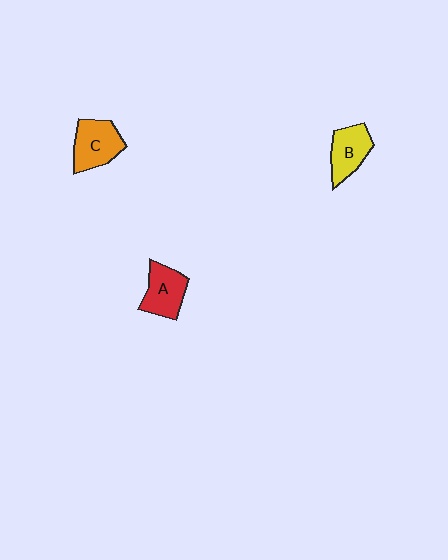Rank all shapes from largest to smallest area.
From largest to smallest: C (orange), A (red), B (yellow).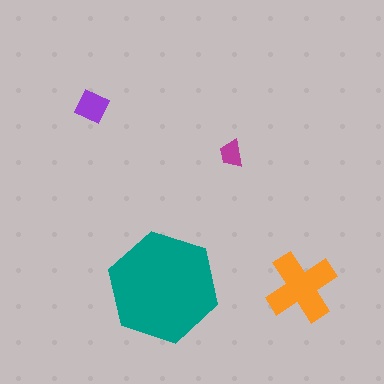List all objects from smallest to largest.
The magenta trapezoid, the purple diamond, the orange cross, the teal hexagon.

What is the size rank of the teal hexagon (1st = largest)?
1st.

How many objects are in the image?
There are 4 objects in the image.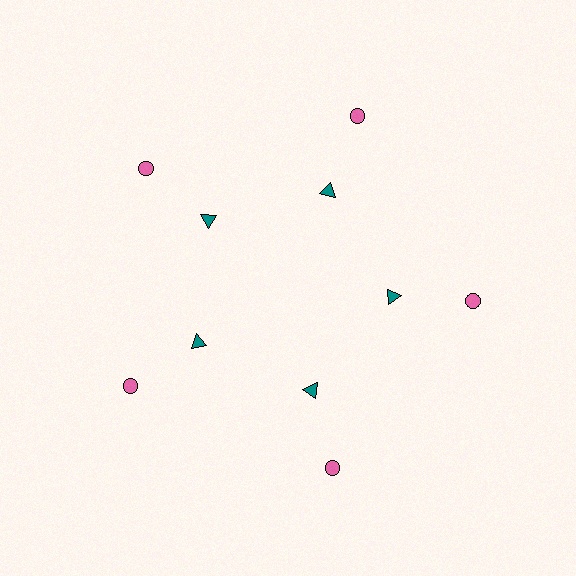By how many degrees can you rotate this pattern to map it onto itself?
The pattern maps onto itself every 72 degrees of rotation.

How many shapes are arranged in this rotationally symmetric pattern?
There are 10 shapes, arranged in 5 groups of 2.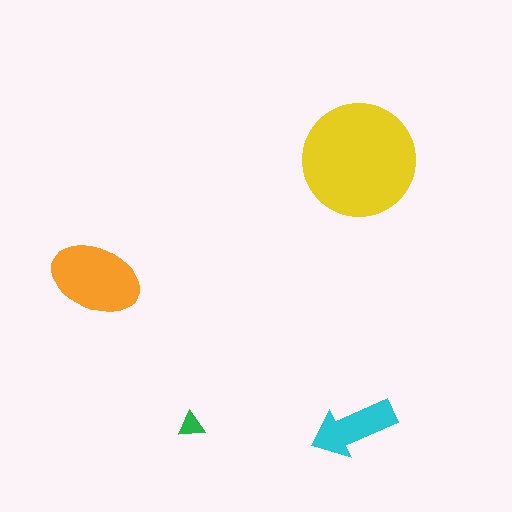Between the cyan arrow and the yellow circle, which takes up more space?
The yellow circle.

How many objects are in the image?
There are 4 objects in the image.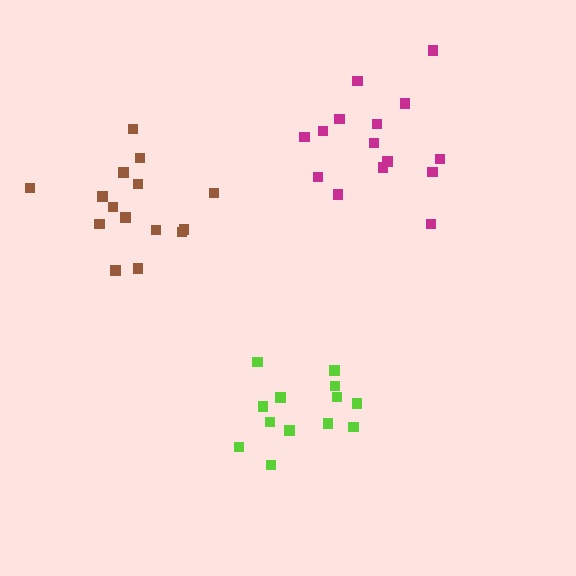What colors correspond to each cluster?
The clusters are colored: magenta, lime, brown.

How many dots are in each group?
Group 1: 15 dots, Group 2: 13 dots, Group 3: 15 dots (43 total).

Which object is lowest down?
The lime cluster is bottommost.